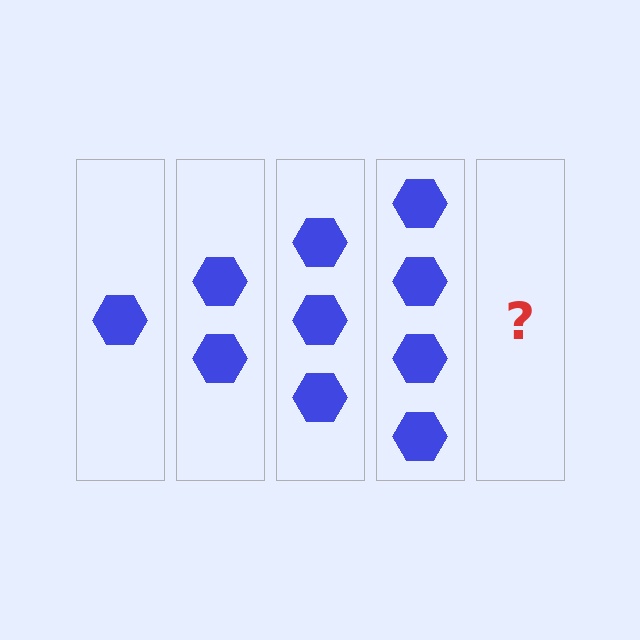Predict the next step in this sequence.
The next step is 5 hexagons.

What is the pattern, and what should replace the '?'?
The pattern is that each step adds one more hexagon. The '?' should be 5 hexagons.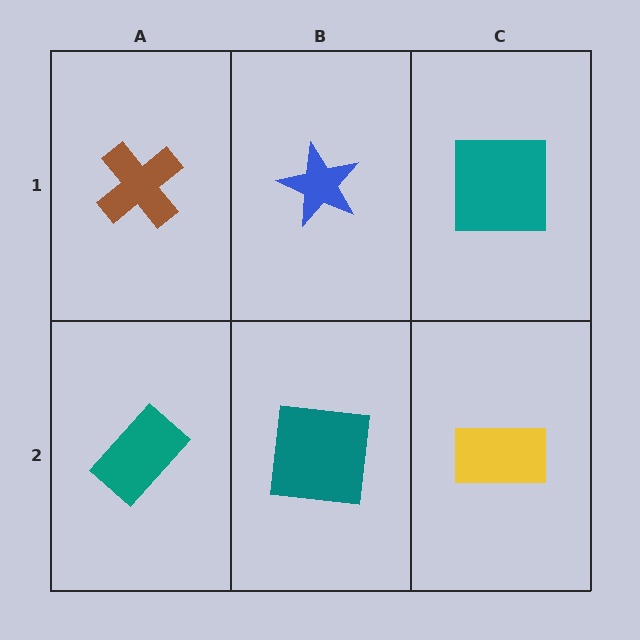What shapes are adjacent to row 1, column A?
A teal rectangle (row 2, column A), a blue star (row 1, column B).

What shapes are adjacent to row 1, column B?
A teal square (row 2, column B), a brown cross (row 1, column A), a teal square (row 1, column C).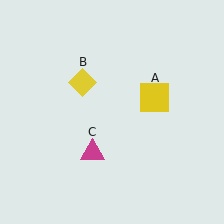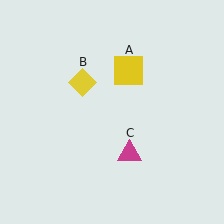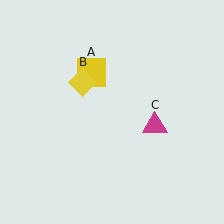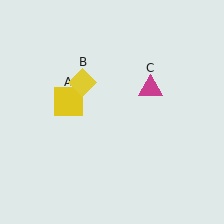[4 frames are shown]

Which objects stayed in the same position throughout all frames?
Yellow diamond (object B) remained stationary.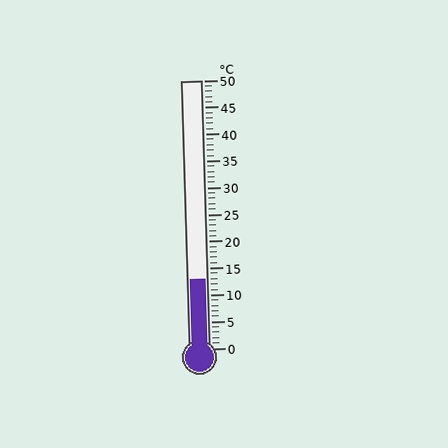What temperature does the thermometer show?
The thermometer shows approximately 13°C.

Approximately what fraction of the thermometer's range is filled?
The thermometer is filled to approximately 25% of its range.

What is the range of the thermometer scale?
The thermometer scale ranges from 0°C to 50°C.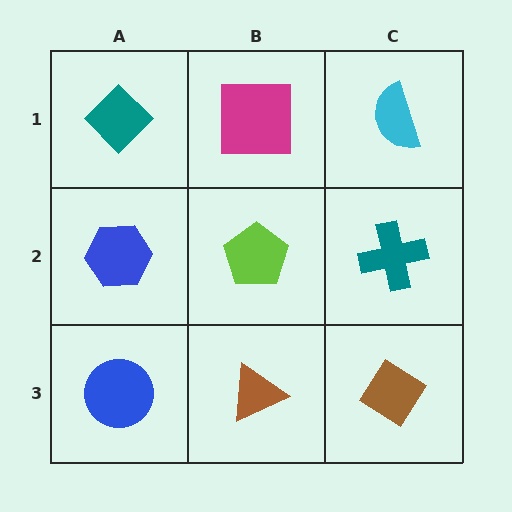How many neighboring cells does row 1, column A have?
2.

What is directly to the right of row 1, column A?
A magenta square.